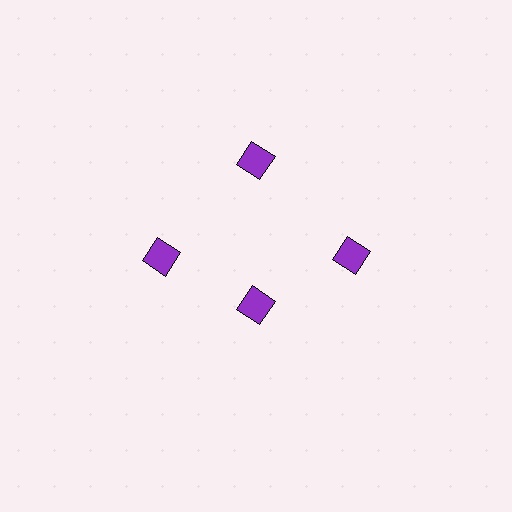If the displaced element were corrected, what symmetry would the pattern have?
It would have 4-fold rotational symmetry — the pattern would map onto itself every 90 degrees.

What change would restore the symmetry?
The symmetry would be restored by moving it outward, back onto the ring so that all 4 diamonds sit at equal angles and equal distance from the center.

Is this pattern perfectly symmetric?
No. The 4 purple diamonds are arranged in a ring, but one element near the 6 o'clock position is pulled inward toward the center, breaking the 4-fold rotational symmetry.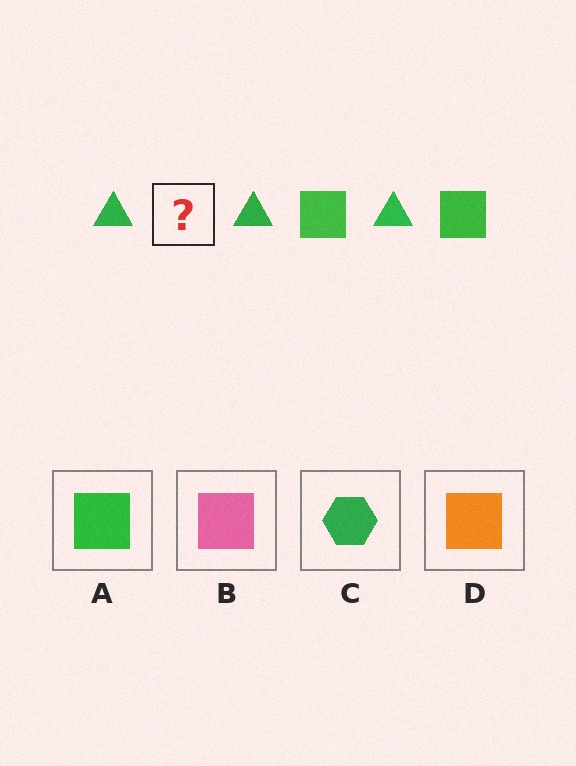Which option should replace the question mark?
Option A.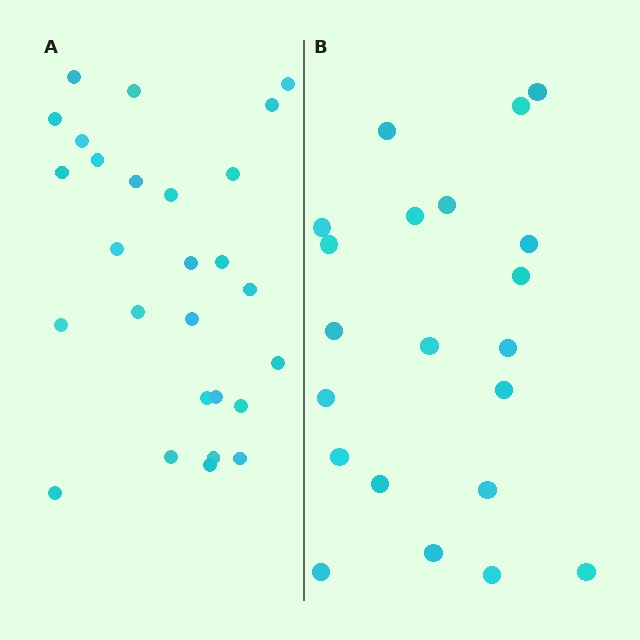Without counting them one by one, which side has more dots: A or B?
Region A (the left region) has more dots.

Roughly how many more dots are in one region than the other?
Region A has about 6 more dots than region B.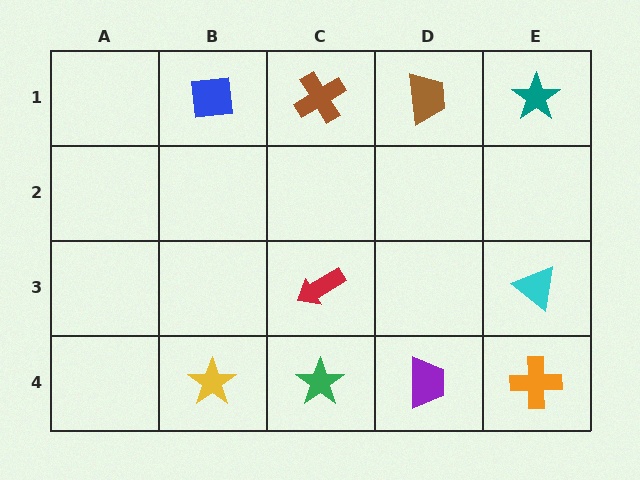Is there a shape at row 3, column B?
No, that cell is empty.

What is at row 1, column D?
A brown trapezoid.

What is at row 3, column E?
A cyan triangle.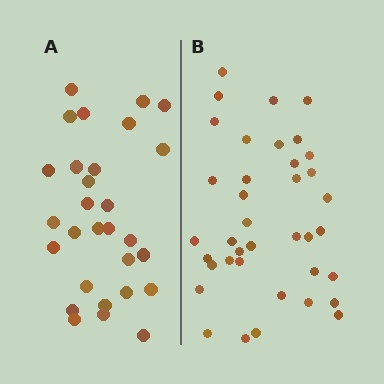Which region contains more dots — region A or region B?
Region B (the right region) has more dots.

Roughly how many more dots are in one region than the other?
Region B has roughly 8 or so more dots than region A.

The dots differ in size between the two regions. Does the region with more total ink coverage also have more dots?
No. Region A has more total ink coverage because its dots are larger, but region B actually contains more individual dots. Total area can be misleading — the number of items is what matters here.